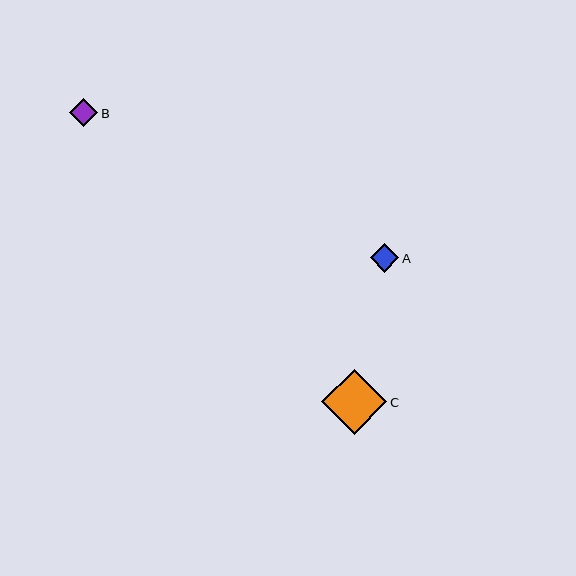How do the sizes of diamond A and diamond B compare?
Diamond A and diamond B are approximately the same size.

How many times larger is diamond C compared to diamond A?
Diamond C is approximately 2.3 times the size of diamond A.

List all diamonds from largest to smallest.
From largest to smallest: C, A, B.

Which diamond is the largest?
Diamond C is the largest with a size of approximately 65 pixels.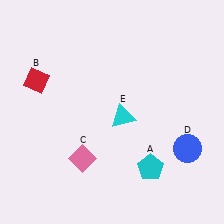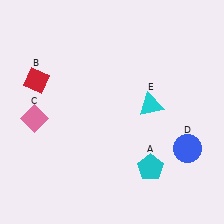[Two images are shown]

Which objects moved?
The objects that moved are: the pink diamond (C), the cyan triangle (E).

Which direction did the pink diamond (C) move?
The pink diamond (C) moved left.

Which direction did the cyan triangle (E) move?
The cyan triangle (E) moved right.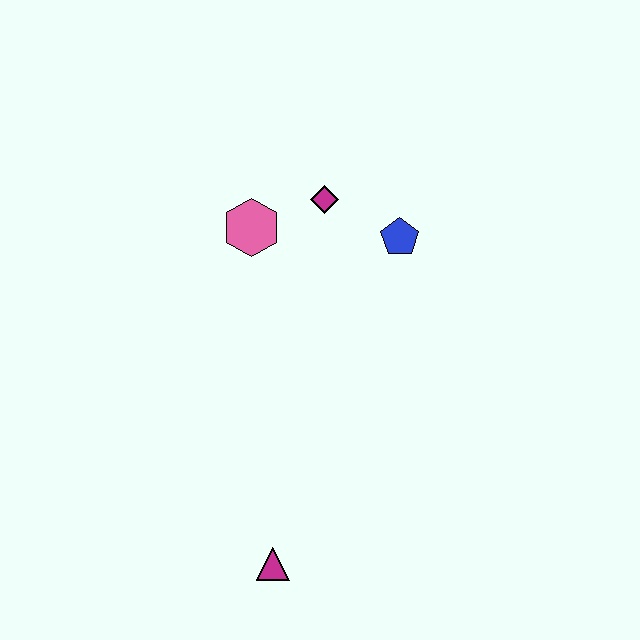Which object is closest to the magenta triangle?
The pink hexagon is closest to the magenta triangle.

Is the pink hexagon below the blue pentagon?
No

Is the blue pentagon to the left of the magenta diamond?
No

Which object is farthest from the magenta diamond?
The magenta triangle is farthest from the magenta diamond.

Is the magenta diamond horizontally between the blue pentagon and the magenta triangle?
Yes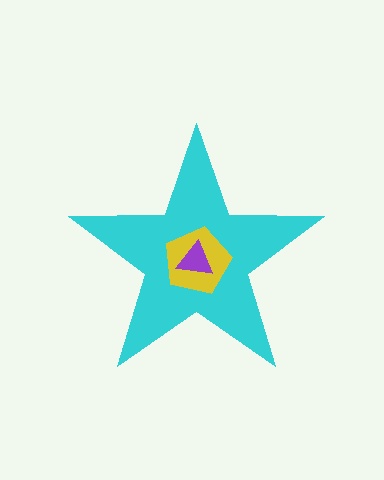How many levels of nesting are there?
3.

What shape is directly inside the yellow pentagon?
The purple triangle.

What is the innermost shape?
The purple triangle.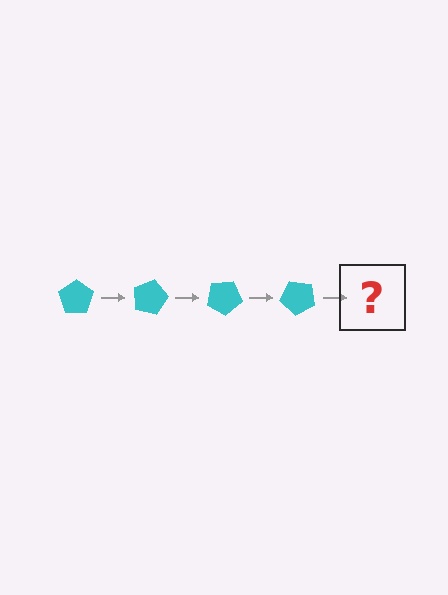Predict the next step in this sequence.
The next step is a cyan pentagon rotated 60 degrees.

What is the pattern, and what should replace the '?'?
The pattern is that the pentagon rotates 15 degrees each step. The '?' should be a cyan pentagon rotated 60 degrees.